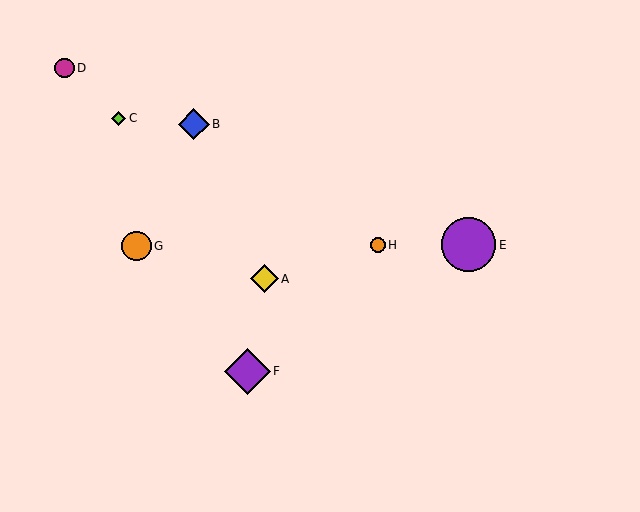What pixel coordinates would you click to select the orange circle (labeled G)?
Click at (136, 246) to select the orange circle G.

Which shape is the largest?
The purple circle (labeled E) is the largest.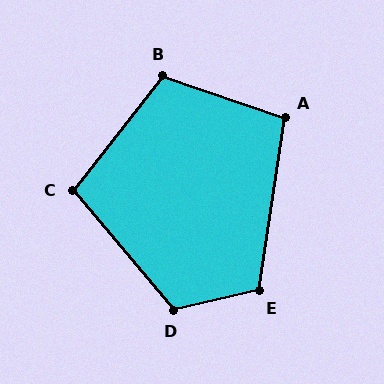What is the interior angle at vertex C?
Approximately 101 degrees (obtuse).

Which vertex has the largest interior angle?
D, at approximately 118 degrees.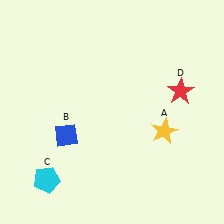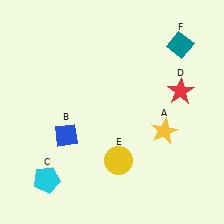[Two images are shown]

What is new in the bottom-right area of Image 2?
A yellow circle (E) was added in the bottom-right area of Image 2.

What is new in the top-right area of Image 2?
A teal diamond (F) was added in the top-right area of Image 2.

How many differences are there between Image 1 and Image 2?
There are 2 differences between the two images.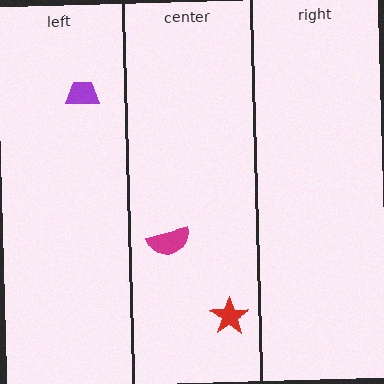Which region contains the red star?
The center region.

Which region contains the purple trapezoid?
The left region.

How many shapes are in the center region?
2.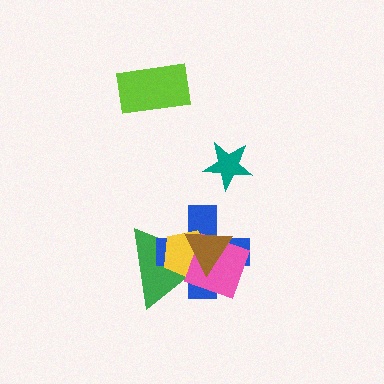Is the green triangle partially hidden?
Yes, it is partially covered by another shape.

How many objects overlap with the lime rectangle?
0 objects overlap with the lime rectangle.